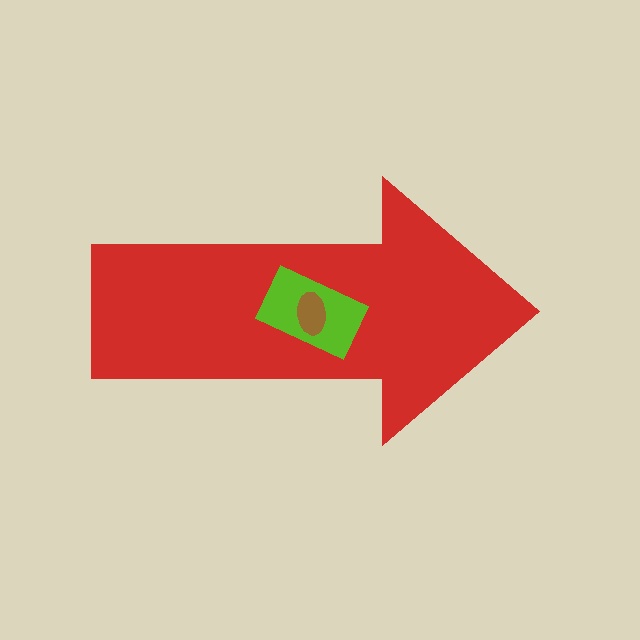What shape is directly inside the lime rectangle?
The brown ellipse.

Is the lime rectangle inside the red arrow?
Yes.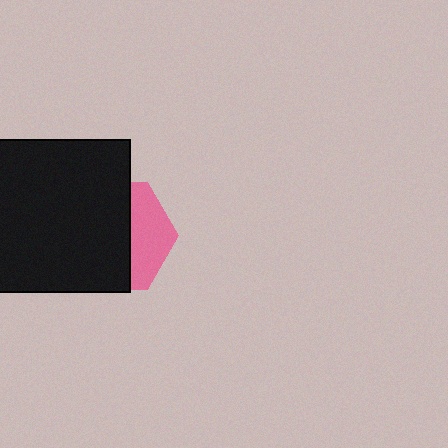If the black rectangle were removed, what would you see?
You would see the complete pink hexagon.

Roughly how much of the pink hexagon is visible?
A small part of it is visible (roughly 34%).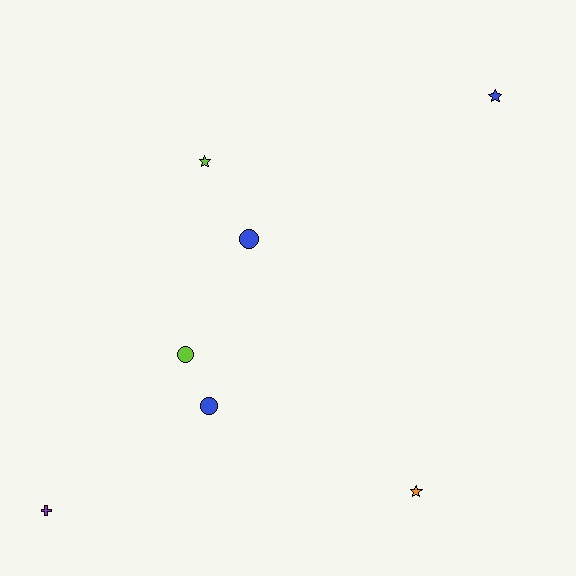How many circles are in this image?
There are 3 circles.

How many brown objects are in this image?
There are no brown objects.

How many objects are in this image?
There are 7 objects.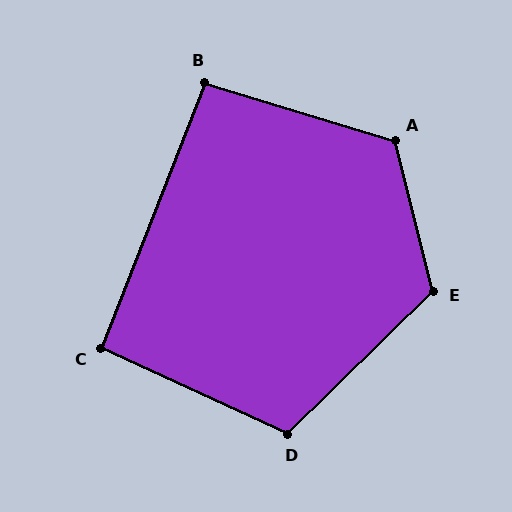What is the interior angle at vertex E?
Approximately 120 degrees (obtuse).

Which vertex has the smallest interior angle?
C, at approximately 93 degrees.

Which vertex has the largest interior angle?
A, at approximately 121 degrees.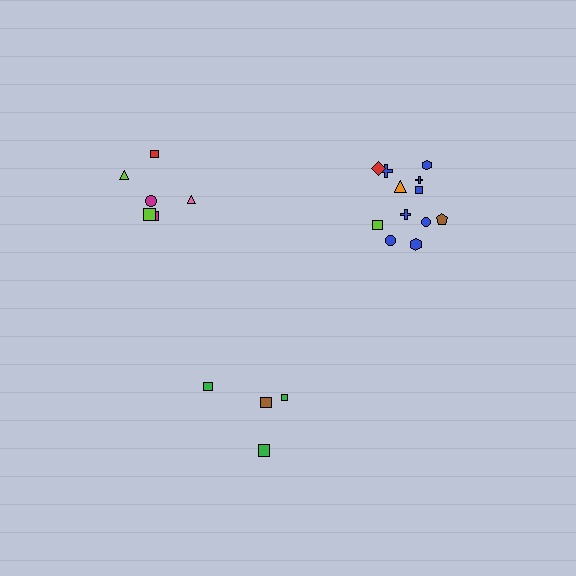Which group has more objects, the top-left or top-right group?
The top-right group.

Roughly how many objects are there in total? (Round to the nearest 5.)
Roughly 20 objects in total.